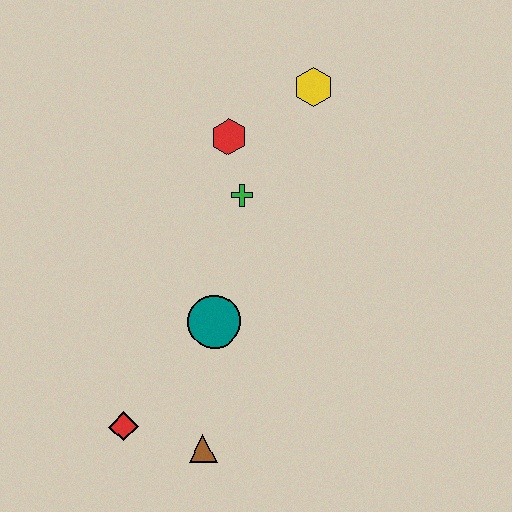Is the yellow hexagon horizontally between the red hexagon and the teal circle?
No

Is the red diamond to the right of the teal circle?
No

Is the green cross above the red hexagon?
No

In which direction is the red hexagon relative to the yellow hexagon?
The red hexagon is to the left of the yellow hexagon.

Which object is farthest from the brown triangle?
The yellow hexagon is farthest from the brown triangle.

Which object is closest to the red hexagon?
The green cross is closest to the red hexagon.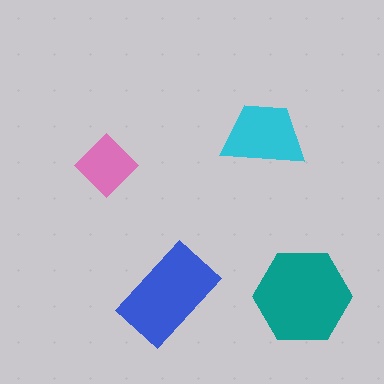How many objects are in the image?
There are 4 objects in the image.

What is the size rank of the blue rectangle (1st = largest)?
2nd.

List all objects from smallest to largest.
The pink diamond, the cyan trapezoid, the blue rectangle, the teal hexagon.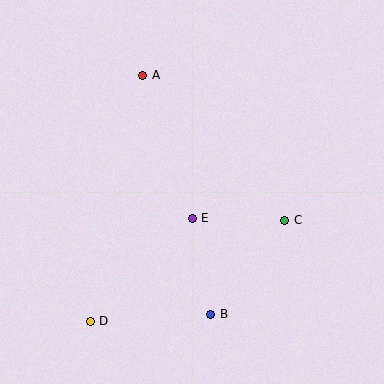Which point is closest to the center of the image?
Point E at (192, 219) is closest to the center.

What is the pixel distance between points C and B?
The distance between C and B is 119 pixels.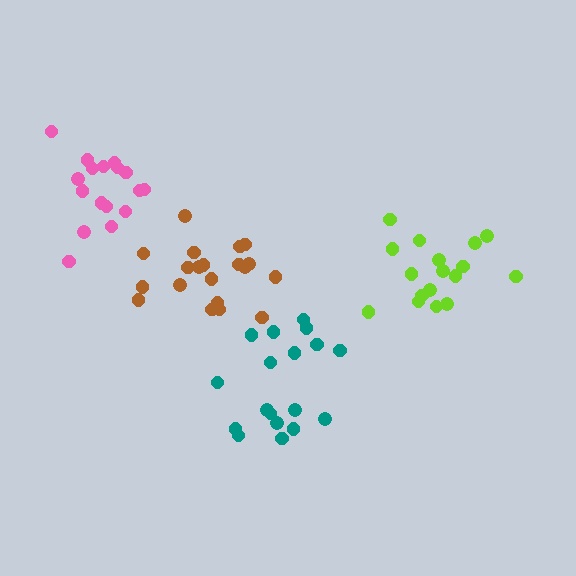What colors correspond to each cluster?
The clusters are colored: lime, brown, teal, pink.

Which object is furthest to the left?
The pink cluster is leftmost.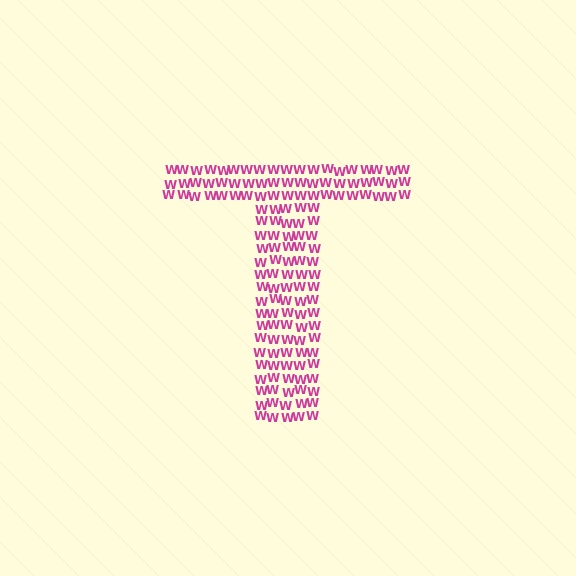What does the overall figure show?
The overall figure shows the letter T.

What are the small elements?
The small elements are letter W's.